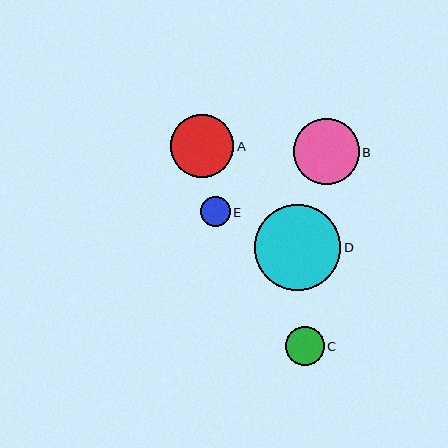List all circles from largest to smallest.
From largest to smallest: D, B, A, C, E.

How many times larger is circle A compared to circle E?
Circle A is approximately 2.1 times the size of circle E.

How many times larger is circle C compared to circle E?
Circle C is approximately 1.3 times the size of circle E.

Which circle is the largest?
Circle D is the largest with a size of approximately 86 pixels.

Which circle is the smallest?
Circle E is the smallest with a size of approximately 30 pixels.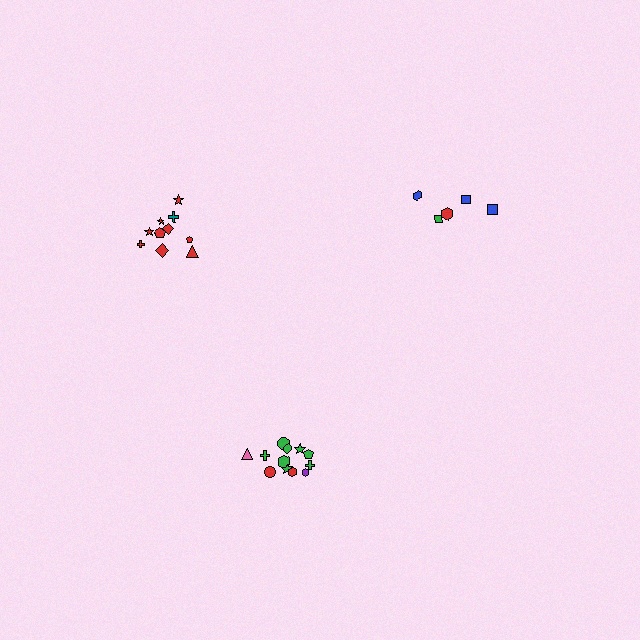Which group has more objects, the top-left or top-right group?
The top-left group.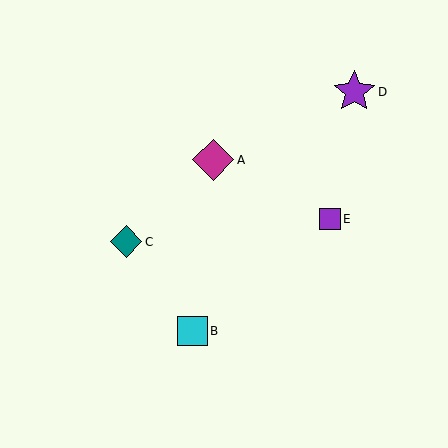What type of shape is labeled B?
Shape B is a cyan square.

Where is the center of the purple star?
The center of the purple star is at (354, 92).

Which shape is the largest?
The purple star (labeled D) is the largest.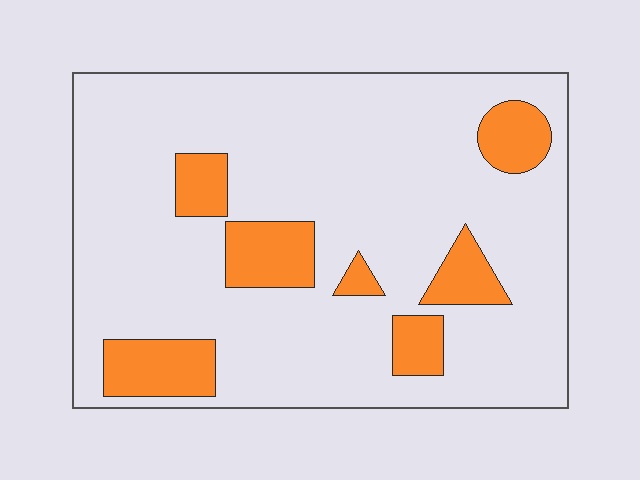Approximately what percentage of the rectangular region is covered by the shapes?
Approximately 15%.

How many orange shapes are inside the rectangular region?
7.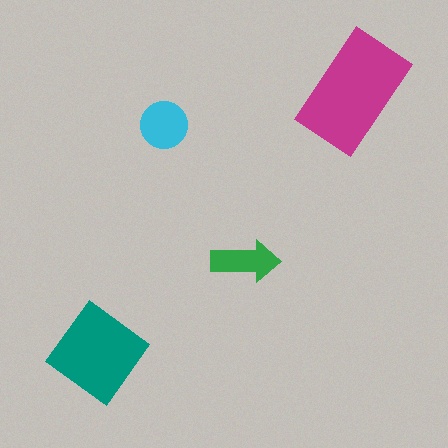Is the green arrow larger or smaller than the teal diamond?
Smaller.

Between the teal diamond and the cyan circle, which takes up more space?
The teal diamond.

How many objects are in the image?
There are 4 objects in the image.